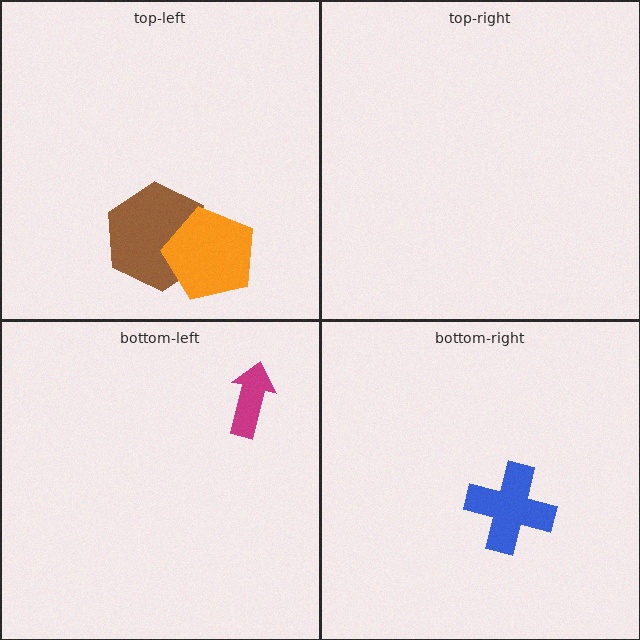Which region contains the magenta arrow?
The bottom-left region.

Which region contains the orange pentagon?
The top-left region.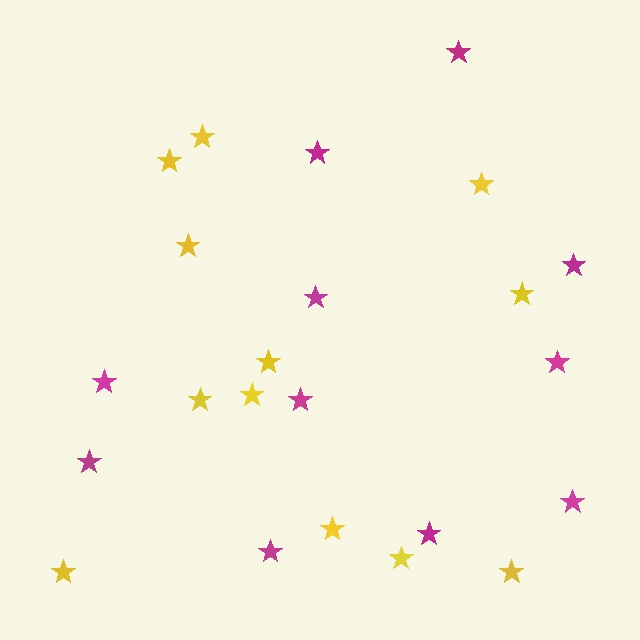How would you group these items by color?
There are 2 groups: one group of yellow stars (12) and one group of magenta stars (11).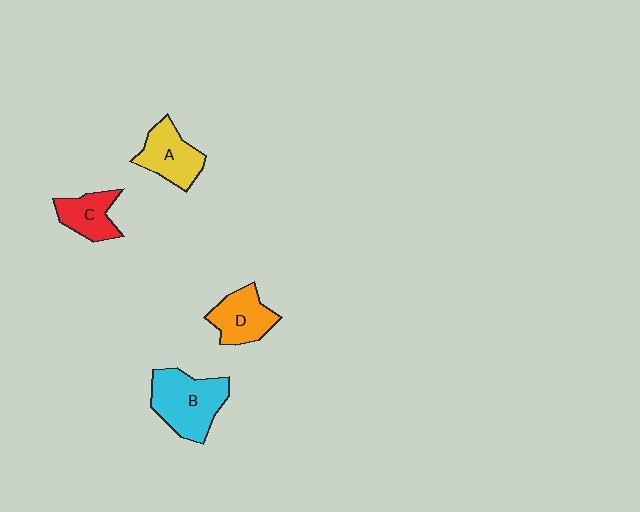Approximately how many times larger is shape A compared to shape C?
Approximately 1.2 times.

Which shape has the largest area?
Shape B (cyan).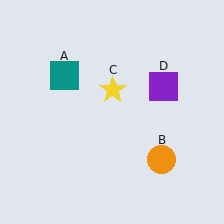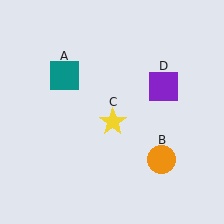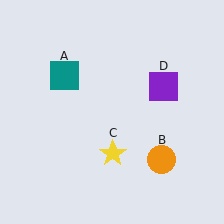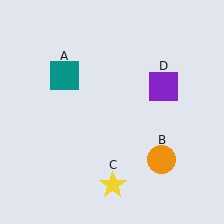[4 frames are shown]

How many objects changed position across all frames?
1 object changed position: yellow star (object C).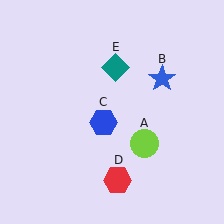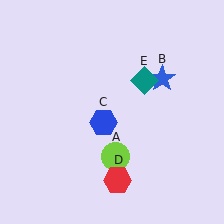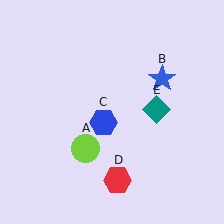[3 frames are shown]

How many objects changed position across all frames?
2 objects changed position: lime circle (object A), teal diamond (object E).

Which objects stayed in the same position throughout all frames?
Blue star (object B) and blue hexagon (object C) and red hexagon (object D) remained stationary.